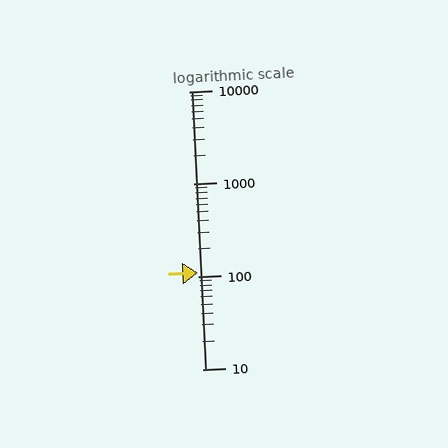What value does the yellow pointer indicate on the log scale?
The pointer indicates approximately 110.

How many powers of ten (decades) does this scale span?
The scale spans 3 decades, from 10 to 10000.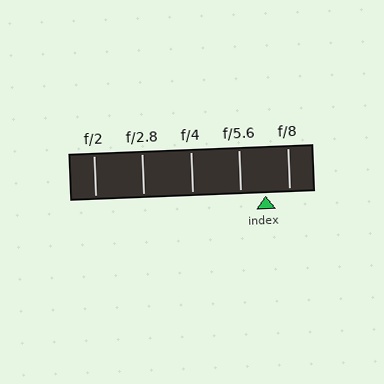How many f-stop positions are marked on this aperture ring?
There are 5 f-stop positions marked.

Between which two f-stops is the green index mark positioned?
The index mark is between f/5.6 and f/8.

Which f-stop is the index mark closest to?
The index mark is closest to f/8.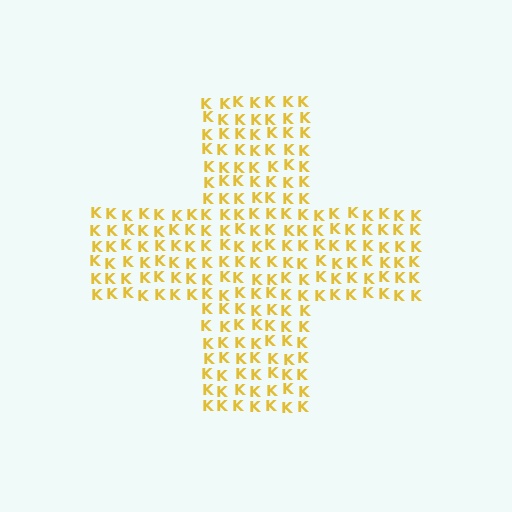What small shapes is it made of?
It is made of small letter K's.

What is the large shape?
The large shape is a cross.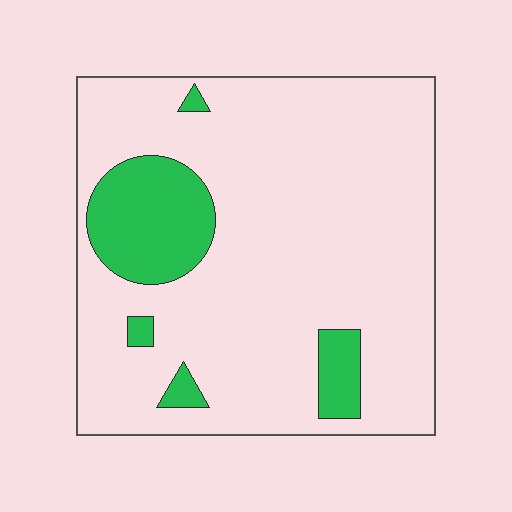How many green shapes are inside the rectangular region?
5.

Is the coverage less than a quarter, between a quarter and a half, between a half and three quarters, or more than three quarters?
Less than a quarter.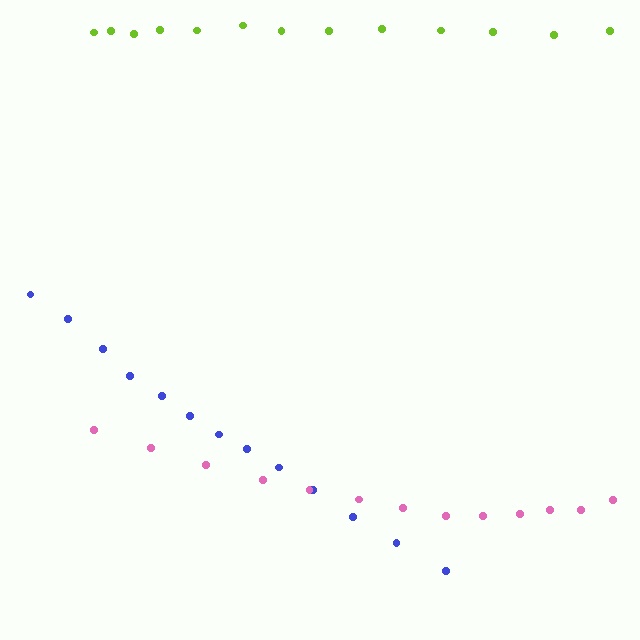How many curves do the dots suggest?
There are 3 distinct paths.